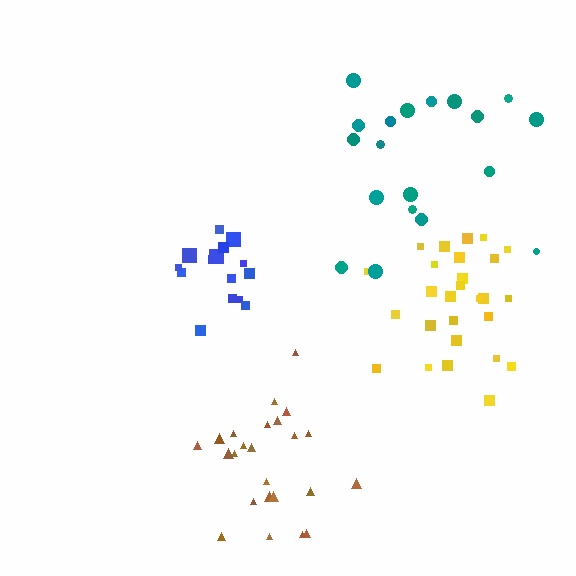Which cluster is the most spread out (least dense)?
Teal.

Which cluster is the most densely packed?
Blue.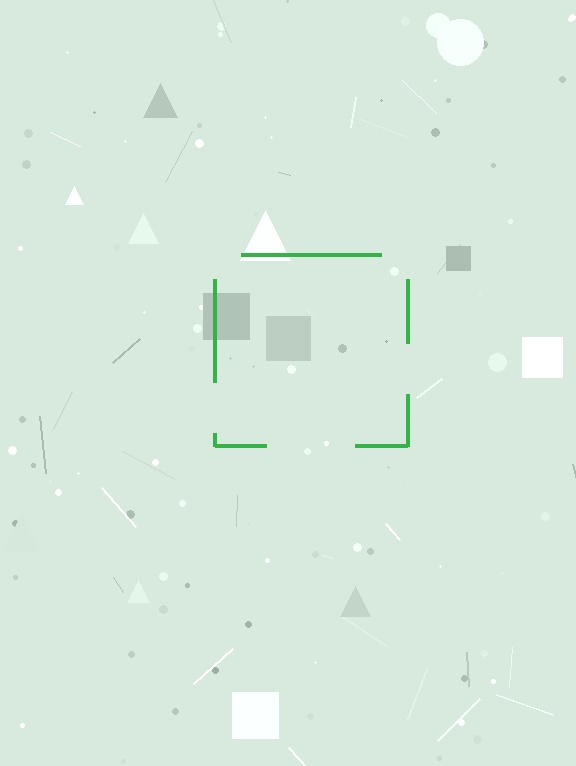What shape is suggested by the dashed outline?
The dashed outline suggests a square.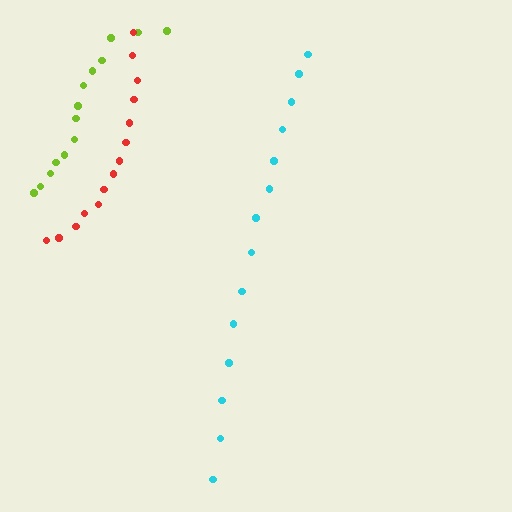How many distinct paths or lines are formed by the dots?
There are 3 distinct paths.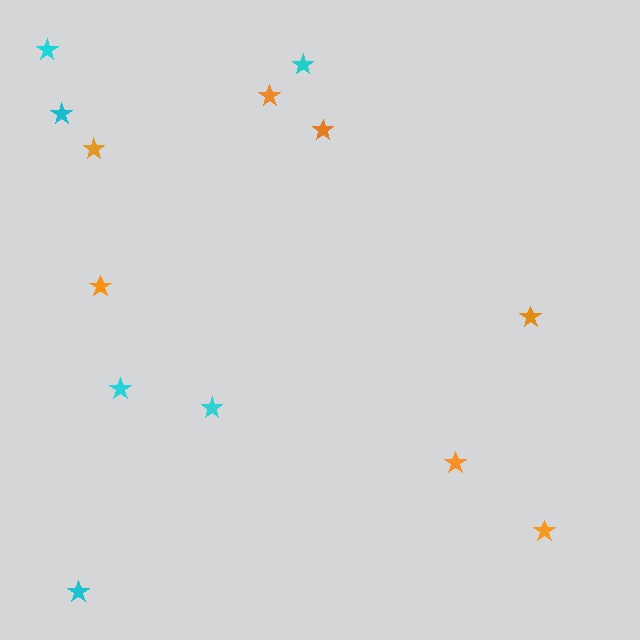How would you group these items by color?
There are 2 groups: one group of orange stars (7) and one group of cyan stars (6).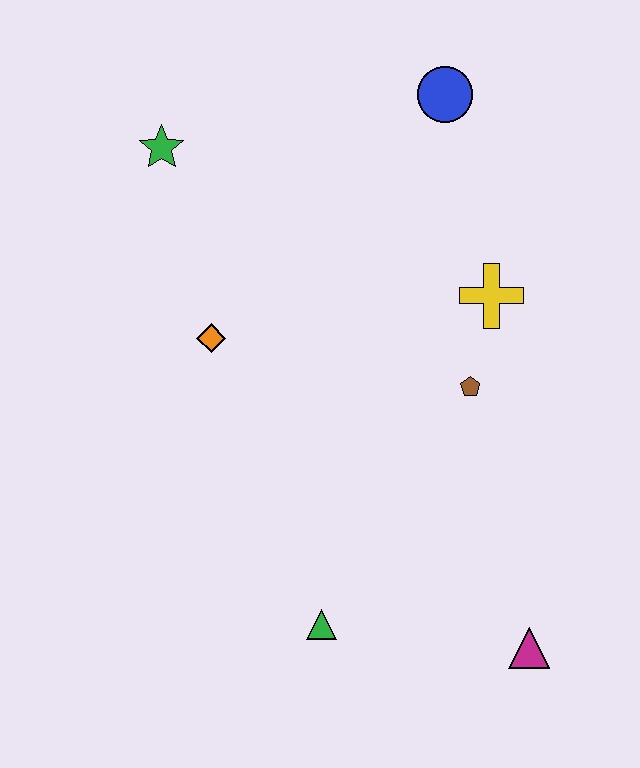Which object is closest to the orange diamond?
The green star is closest to the orange diamond.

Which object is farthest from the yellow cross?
The green triangle is farthest from the yellow cross.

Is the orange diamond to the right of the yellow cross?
No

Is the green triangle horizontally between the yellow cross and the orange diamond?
Yes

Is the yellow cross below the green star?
Yes